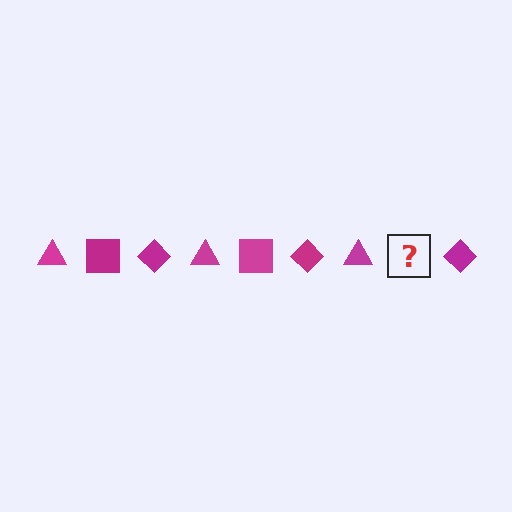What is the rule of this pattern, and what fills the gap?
The rule is that the pattern cycles through triangle, square, diamond shapes in magenta. The gap should be filled with a magenta square.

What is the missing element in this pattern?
The missing element is a magenta square.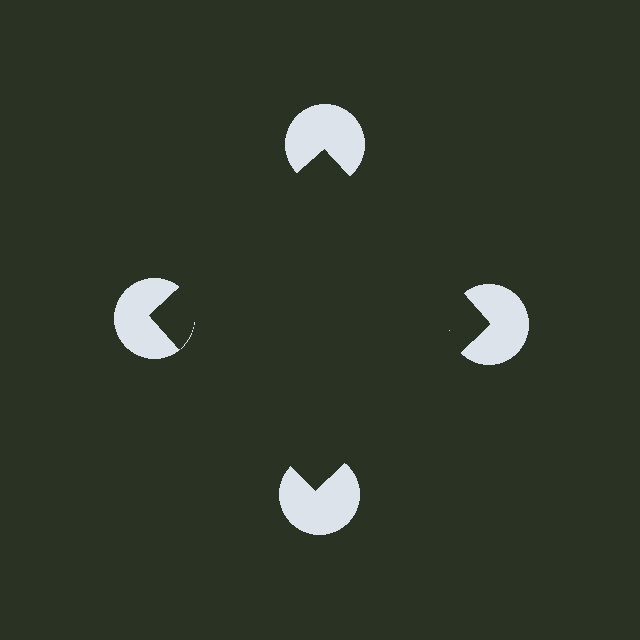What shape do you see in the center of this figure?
An illusory square — its edges are inferred from the aligned wedge cuts in the pac-man discs, not physically drawn.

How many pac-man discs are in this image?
There are 4 — one at each vertex of the illusory square.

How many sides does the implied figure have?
4 sides.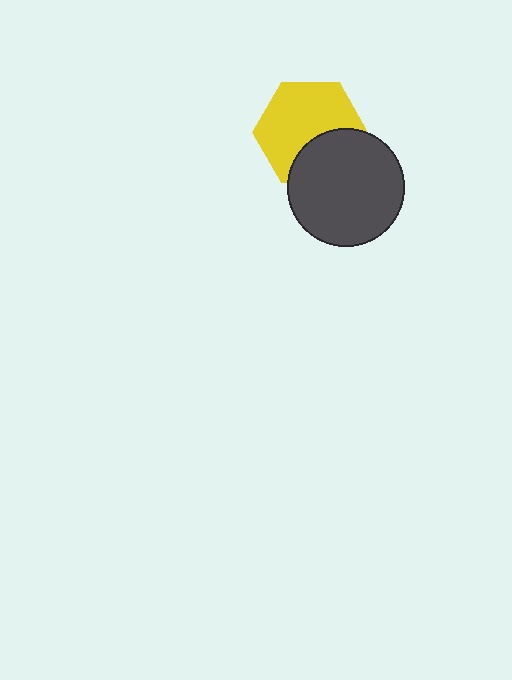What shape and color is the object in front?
The object in front is a dark gray circle.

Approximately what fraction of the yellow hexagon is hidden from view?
Roughly 34% of the yellow hexagon is hidden behind the dark gray circle.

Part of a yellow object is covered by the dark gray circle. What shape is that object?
It is a hexagon.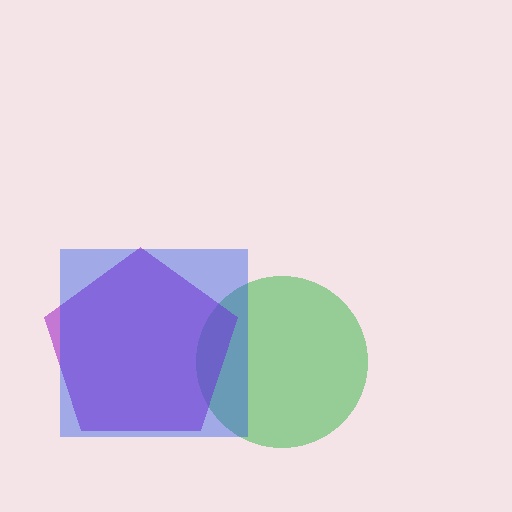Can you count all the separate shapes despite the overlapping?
Yes, there are 3 separate shapes.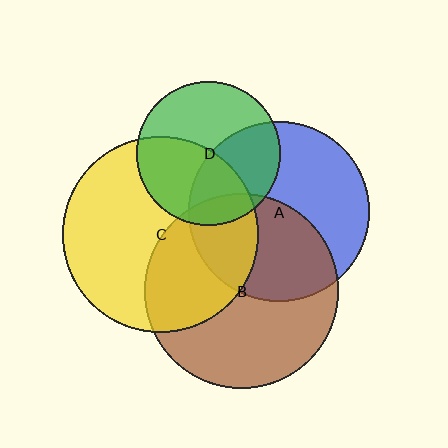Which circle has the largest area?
Circle C (yellow).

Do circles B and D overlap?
Yes.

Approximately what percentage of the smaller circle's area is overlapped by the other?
Approximately 10%.